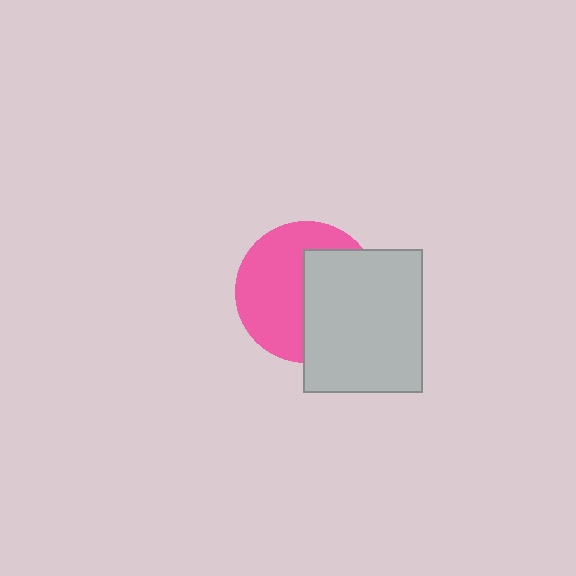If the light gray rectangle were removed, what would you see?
You would see the complete pink circle.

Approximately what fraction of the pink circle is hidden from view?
Roughly 45% of the pink circle is hidden behind the light gray rectangle.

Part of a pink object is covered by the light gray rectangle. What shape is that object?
It is a circle.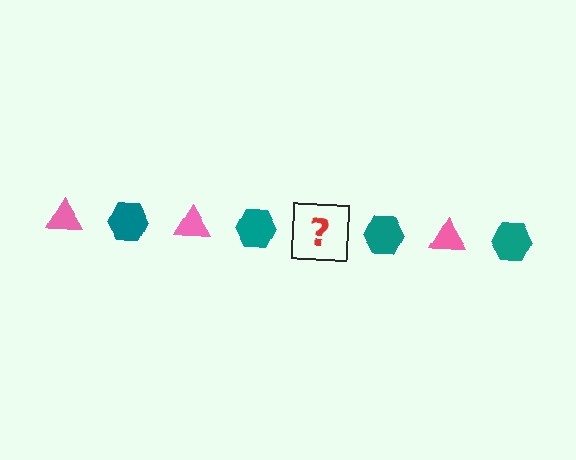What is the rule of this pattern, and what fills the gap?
The rule is that the pattern alternates between pink triangle and teal hexagon. The gap should be filled with a pink triangle.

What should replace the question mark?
The question mark should be replaced with a pink triangle.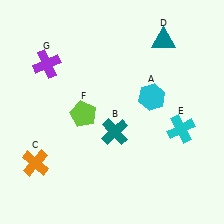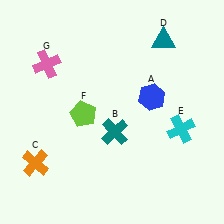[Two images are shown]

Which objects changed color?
A changed from cyan to blue. G changed from purple to pink.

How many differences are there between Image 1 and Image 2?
There are 2 differences between the two images.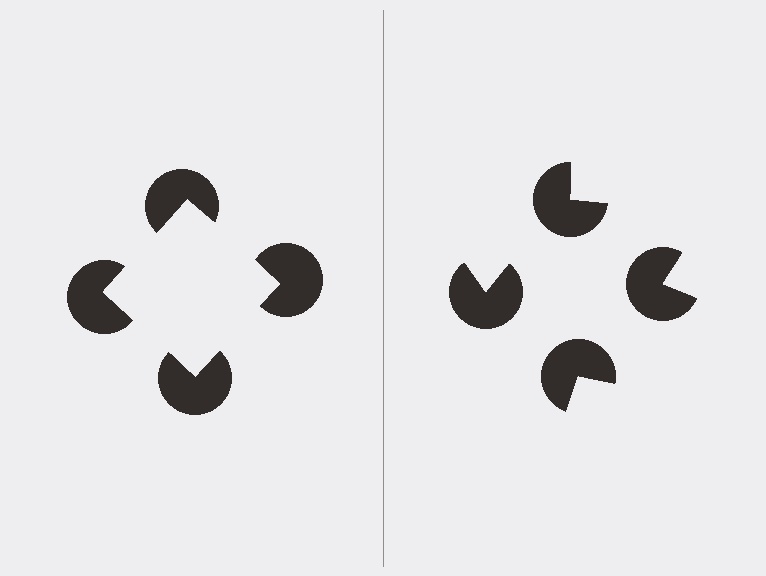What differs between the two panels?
The pac-man discs are positioned identically on both sides; only the wedge orientations differ. On the left they align to a square; on the right they are misaligned.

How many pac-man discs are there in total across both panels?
8 — 4 on each side.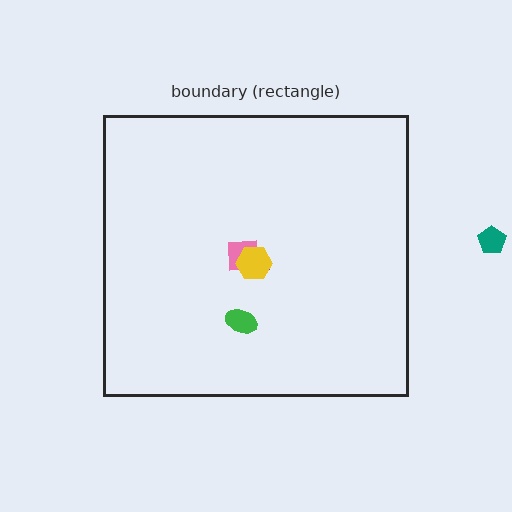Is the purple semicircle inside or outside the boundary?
Inside.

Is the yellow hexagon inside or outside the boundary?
Inside.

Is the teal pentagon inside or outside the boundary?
Outside.